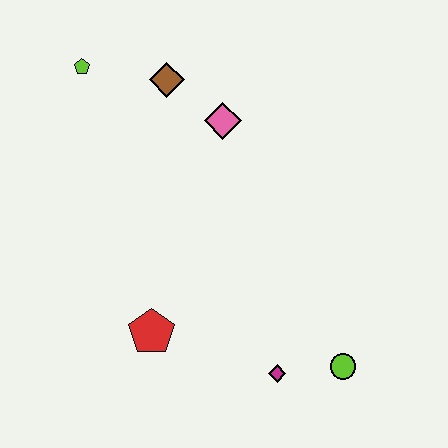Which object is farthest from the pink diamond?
The lime circle is farthest from the pink diamond.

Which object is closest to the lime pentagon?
The brown diamond is closest to the lime pentagon.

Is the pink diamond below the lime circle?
No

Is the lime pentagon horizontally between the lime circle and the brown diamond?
No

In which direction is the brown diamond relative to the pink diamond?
The brown diamond is to the left of the pink diamond.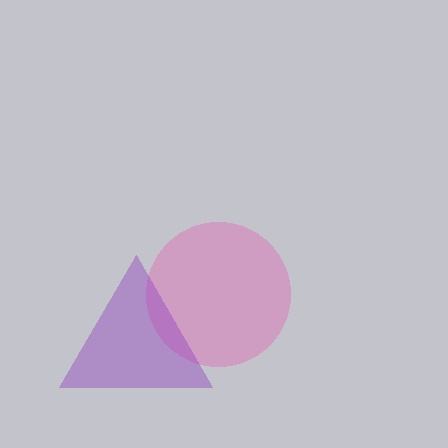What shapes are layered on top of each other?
The layered shapes are: a pink circle, a purple triangle.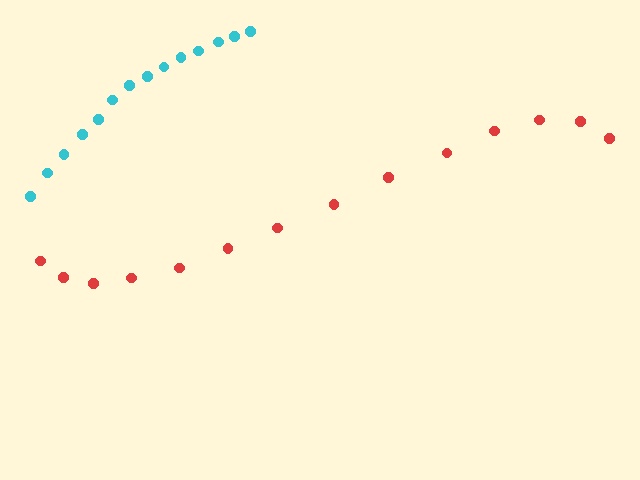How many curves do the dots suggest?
There are 2 distinct paths.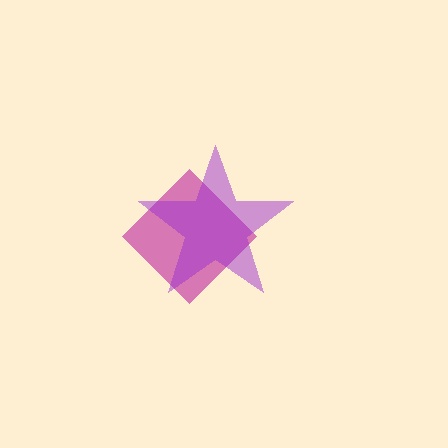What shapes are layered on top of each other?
The layered shapes are: a magenta diamond, a purple star.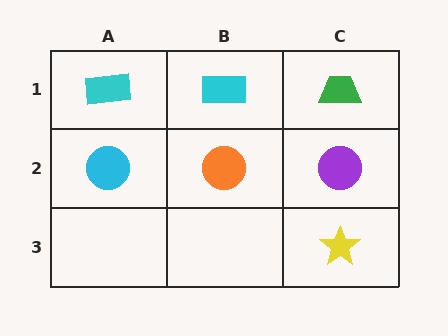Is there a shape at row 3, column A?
No, that cell is empty.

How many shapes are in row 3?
1 shape.